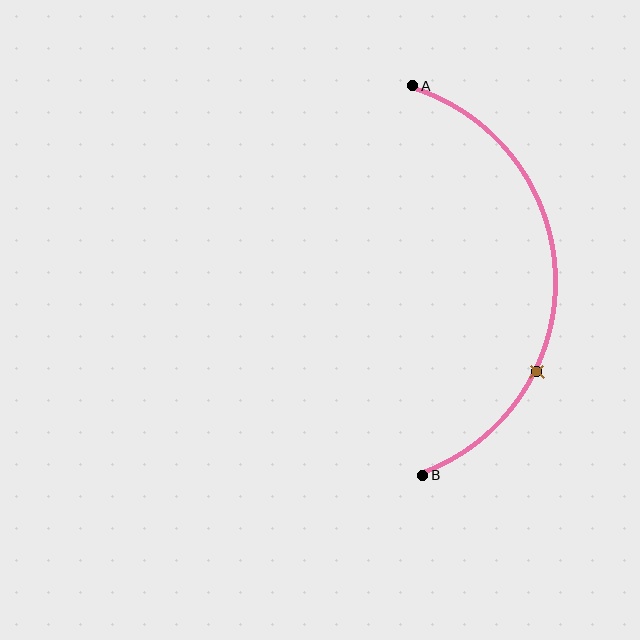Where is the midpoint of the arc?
The arc midpoint is the point on the curve farthest from the straight line joining A and B. It sits to the right of that line.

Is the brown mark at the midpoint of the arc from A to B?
No. The brown mark lies on the arc but is closer to endpoint B. The arc midpoint would be at the point on the curve equidistant along the arc from both A and B.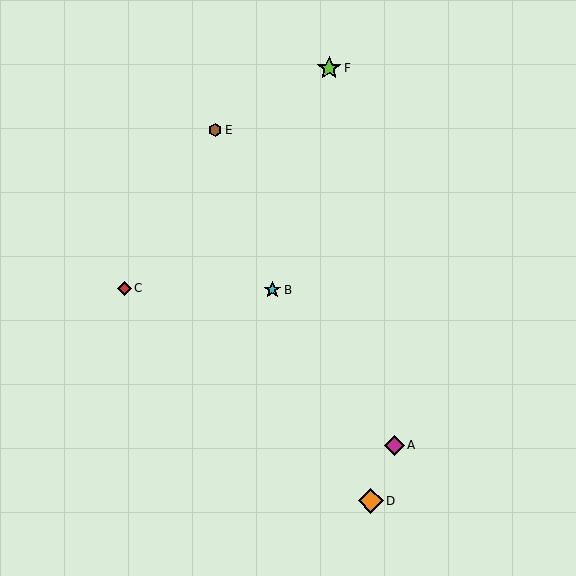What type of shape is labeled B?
Shape B is a cyan star.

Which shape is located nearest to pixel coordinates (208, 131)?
The brown hexagon (labeled E) at (215, 130) is nearest to that location.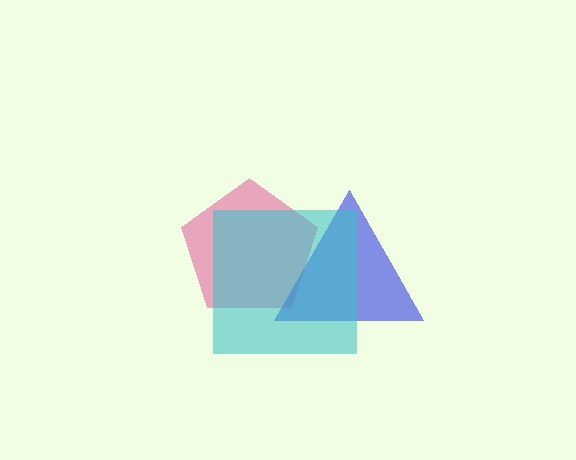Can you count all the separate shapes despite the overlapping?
Yes, there are 3 separate shapes.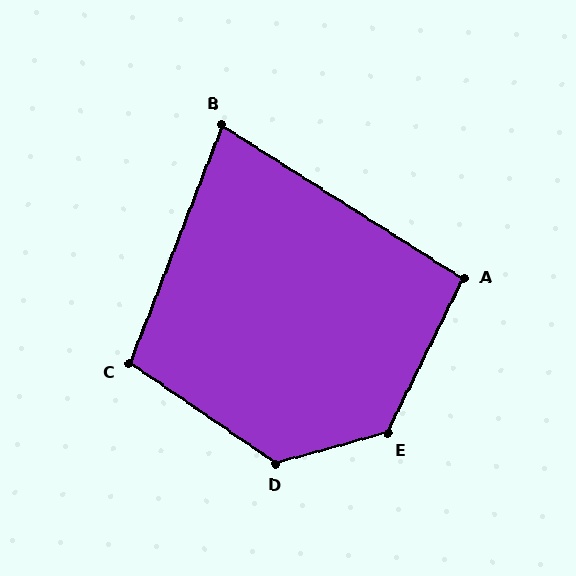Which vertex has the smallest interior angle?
B, at approximately 79 degrees.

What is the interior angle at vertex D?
Approximately 130 degrees (obtuse).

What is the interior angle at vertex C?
Approximately 103 degrees (obtuse).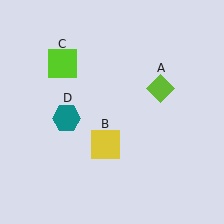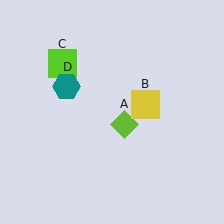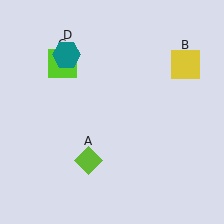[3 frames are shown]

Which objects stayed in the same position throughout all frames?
Lime square (object C) remained stationary.